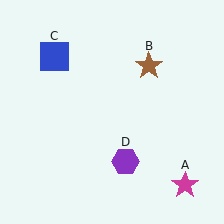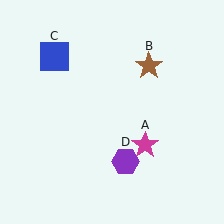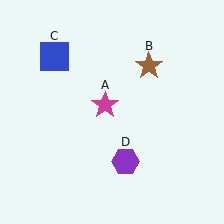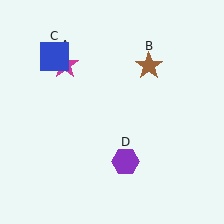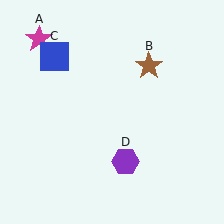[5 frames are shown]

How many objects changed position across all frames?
1 object changed position: magenta star (object A).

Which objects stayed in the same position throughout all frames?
Brown star (object B) and blue square (object C) and purple hexagon (object D) remained stationary.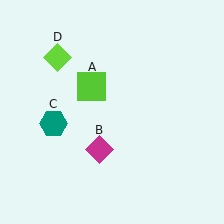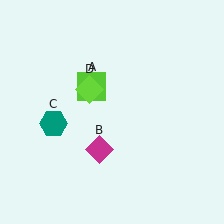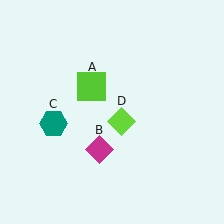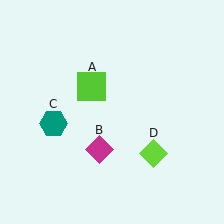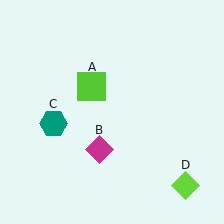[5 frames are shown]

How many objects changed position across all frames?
1 object changed position: lime diamond (object D).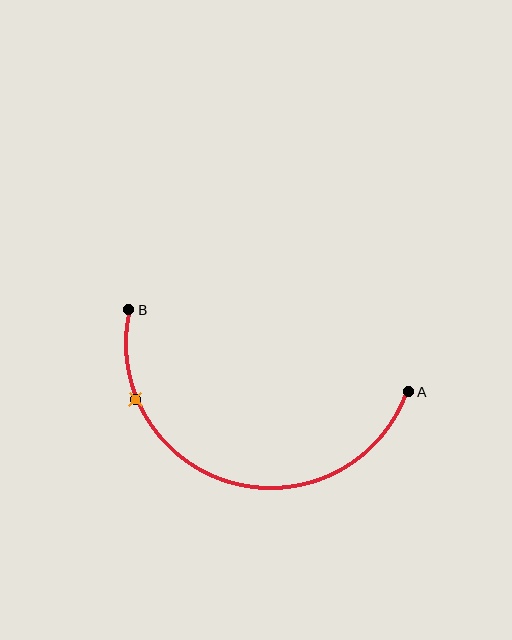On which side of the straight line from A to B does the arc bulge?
The arc bulges below the straight line connecting A and B.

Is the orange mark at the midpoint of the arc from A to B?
No. The orange mark lies on the arc but is closer to endpoint B. The arc midpoint would be at the point on the curve equidistant along the arc from both A and B.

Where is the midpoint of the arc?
The arc midpoint is the point on the curve farthest from the straight line joining A and B. It sits below that line.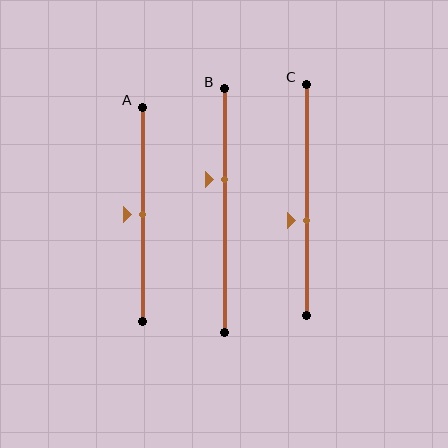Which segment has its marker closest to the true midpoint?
Segment A has its marker closest to the true midpoint.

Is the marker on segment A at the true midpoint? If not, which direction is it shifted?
Yes, the marker on segment A is at the true midpoint.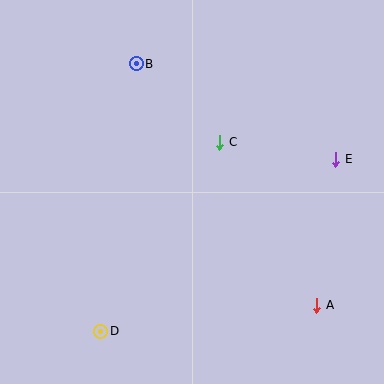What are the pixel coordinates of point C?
Point C is at (220, 142).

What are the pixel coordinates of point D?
Point D is at (101, 331).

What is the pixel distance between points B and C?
The distance between B and C is 115 pixels.